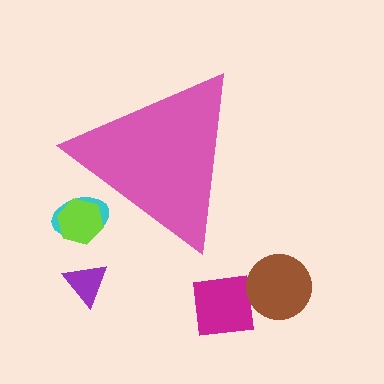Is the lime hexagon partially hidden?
Yes, the lime hexagon is partially hidden behind the pink triangle.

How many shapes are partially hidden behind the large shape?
2 shapes are partially hidden.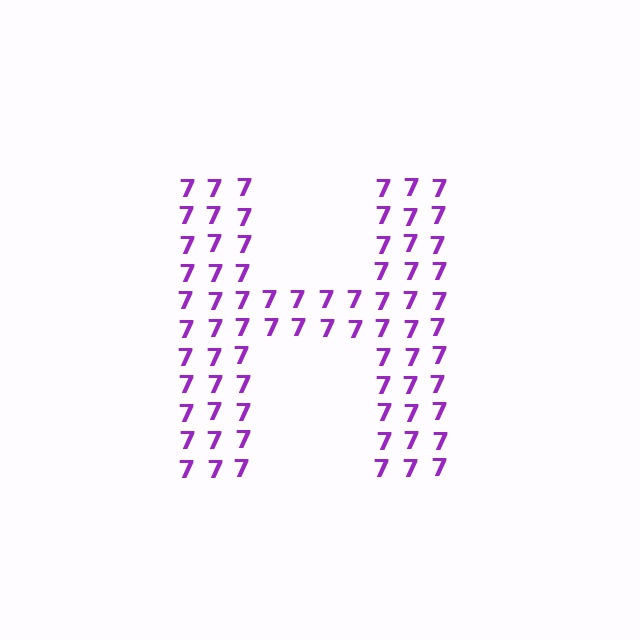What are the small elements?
The small elements are digit 7's.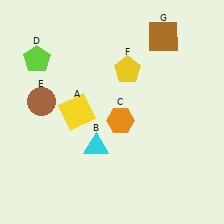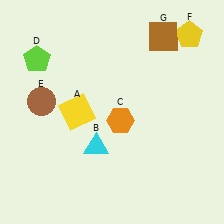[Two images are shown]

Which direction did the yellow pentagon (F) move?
The yellow pentagon (F) moved right.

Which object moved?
The yellow pentagon (F) moved right.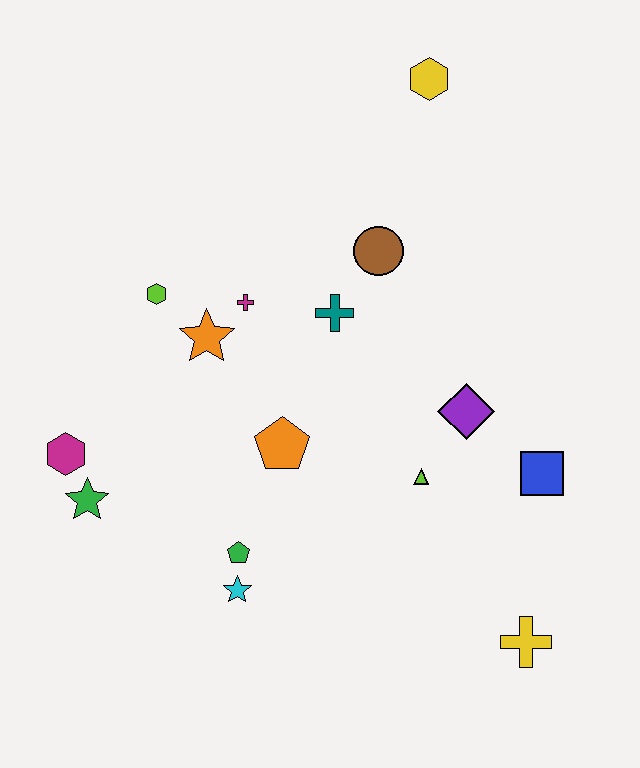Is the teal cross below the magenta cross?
Yes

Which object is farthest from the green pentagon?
The yellow hexagon is farthest from the green pentagon.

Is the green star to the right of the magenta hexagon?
Yes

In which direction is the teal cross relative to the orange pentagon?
The teal cross is above the orange pentagon.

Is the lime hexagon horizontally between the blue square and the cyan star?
No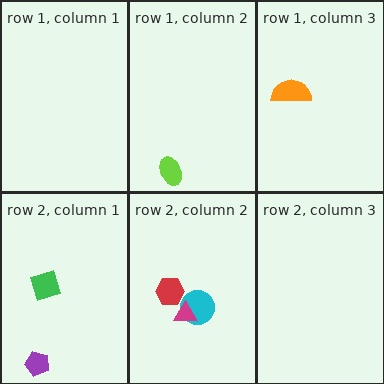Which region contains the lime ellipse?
The row 1, column 2 region.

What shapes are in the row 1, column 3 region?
The orange semicircle.